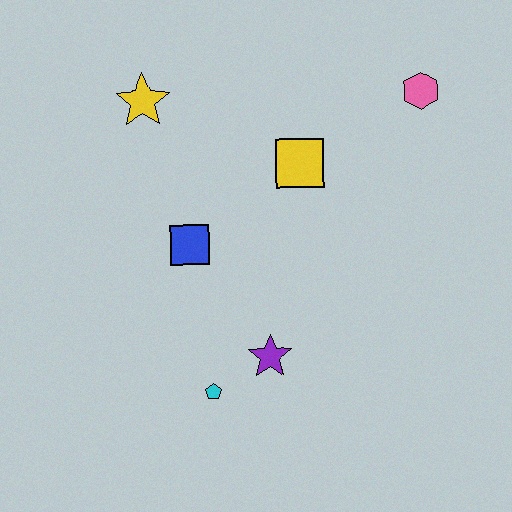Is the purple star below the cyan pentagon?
No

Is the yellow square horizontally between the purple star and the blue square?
No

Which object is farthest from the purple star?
The pink hexagon is farthest from the purple star.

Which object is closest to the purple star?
The cyan pentagon is closest to the purple star.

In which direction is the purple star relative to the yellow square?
The purple star is below the yellow square.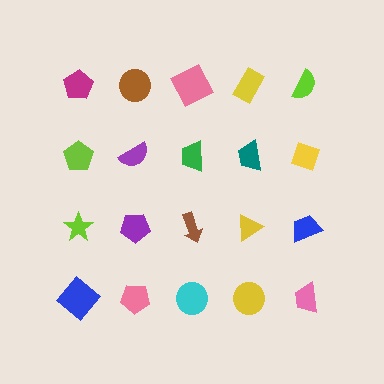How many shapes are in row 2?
5 shapes.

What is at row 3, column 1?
A lime star.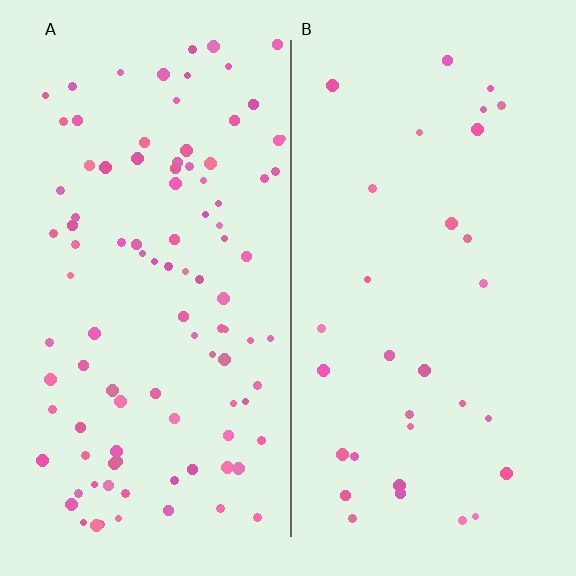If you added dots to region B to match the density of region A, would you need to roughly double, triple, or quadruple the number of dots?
Approximately triple.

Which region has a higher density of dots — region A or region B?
A (the left).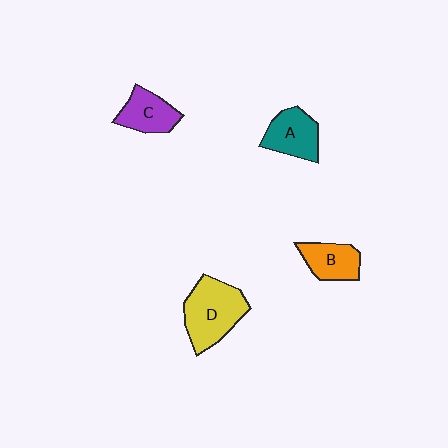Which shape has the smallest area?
Shape B (orange).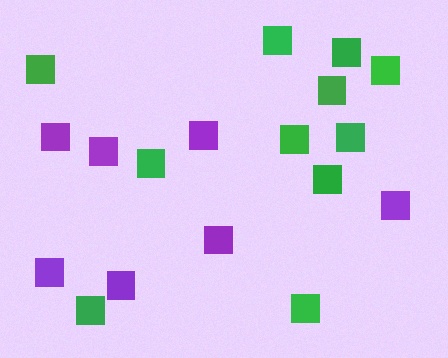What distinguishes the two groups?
There are 2 groups: one group of purple squares (7) and one group of green squares (11).